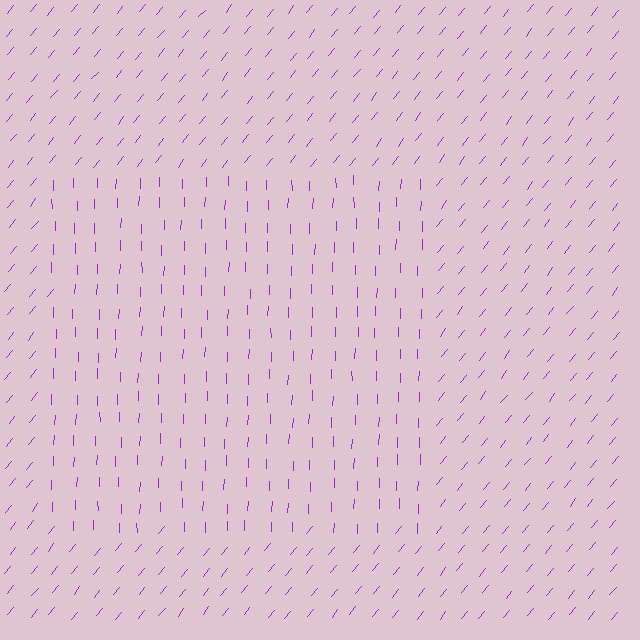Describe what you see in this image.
The image is filled with small purple line segments. A rectangle region in the image has lines oriented differently from the surrounding lines, creating a visible texture boundary.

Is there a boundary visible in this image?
Yes, there is a texture boundary formed by a change in line orientation.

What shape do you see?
I see a rectangle.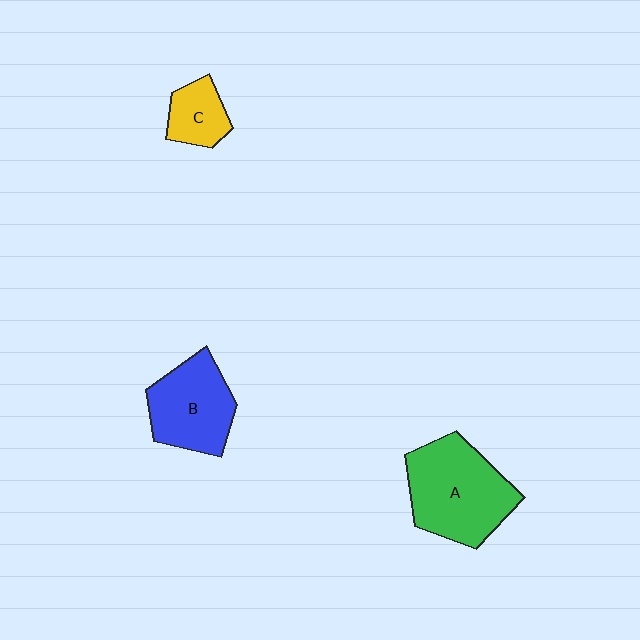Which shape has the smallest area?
Shape C (yellow).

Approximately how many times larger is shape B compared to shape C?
Approximately 2.0 times.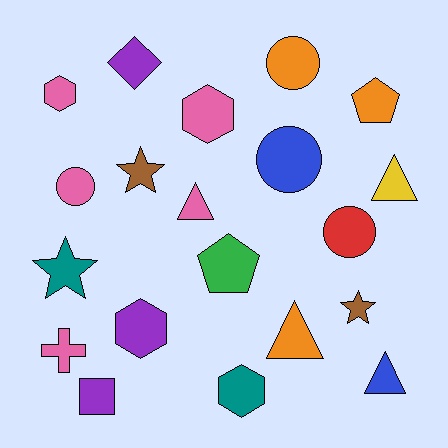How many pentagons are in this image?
There are 2 pentagons.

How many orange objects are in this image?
There are 3 orange objects.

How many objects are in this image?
There are 20 objects.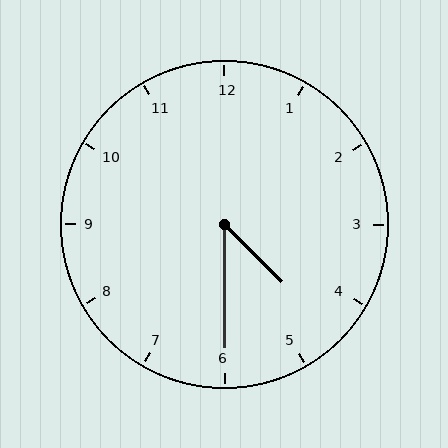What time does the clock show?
4:30.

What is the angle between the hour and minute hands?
Approximately 45 degrees.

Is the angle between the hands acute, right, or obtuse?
It is acute.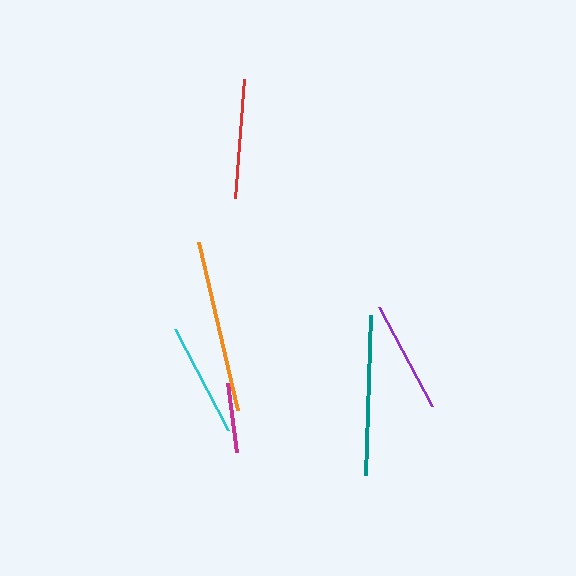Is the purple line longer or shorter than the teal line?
The teal line is longer than the purple line.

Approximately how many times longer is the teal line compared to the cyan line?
The teal line is approximately 1.4 times the length of the cyan line.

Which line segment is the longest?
The orange line is the longest at approximately 172 pixels.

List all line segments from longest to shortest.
From longest to shortest: orange, teal, red, cyan, purple, magenta.